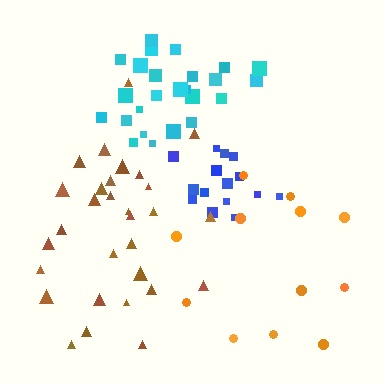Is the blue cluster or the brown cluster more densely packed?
Blue.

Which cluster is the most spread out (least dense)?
Orange.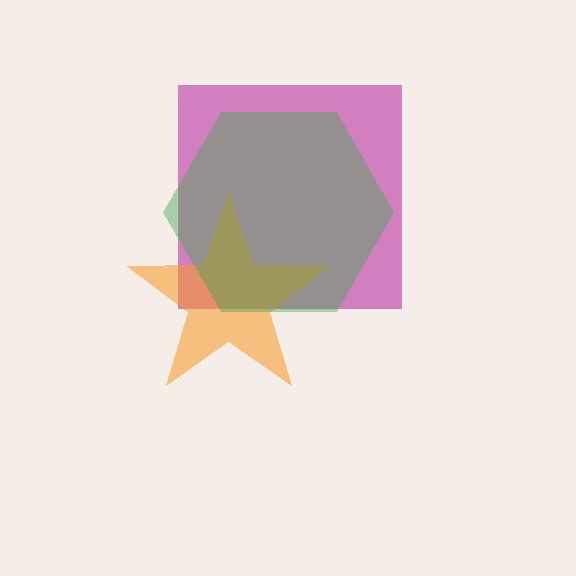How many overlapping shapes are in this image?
There are 3 overlapping shapes in the image.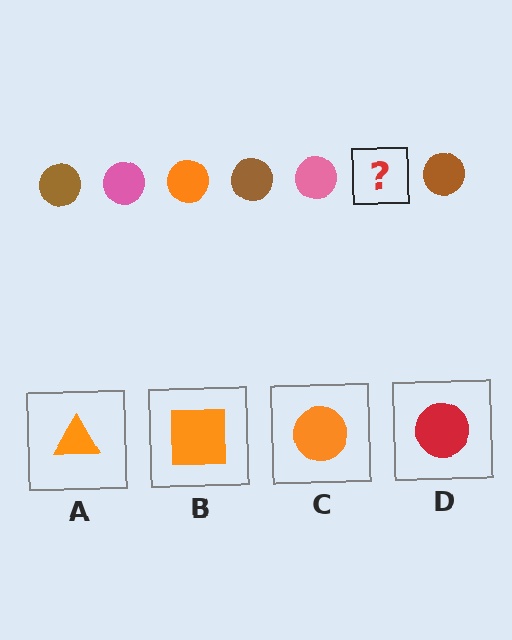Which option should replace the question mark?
Option C.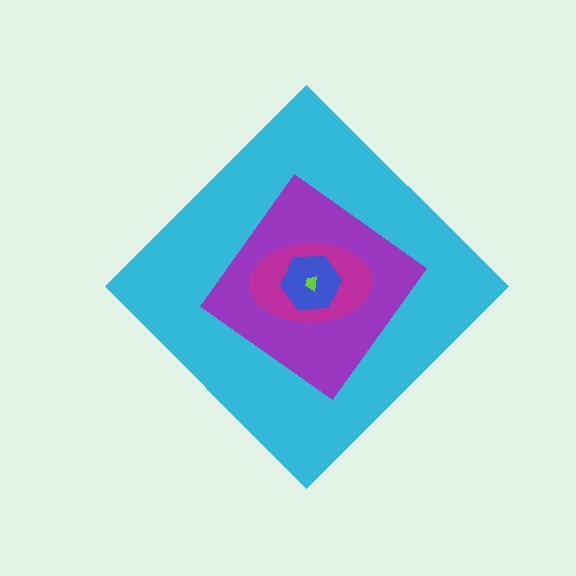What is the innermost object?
The lime trapezoid.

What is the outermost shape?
The cyan diamond.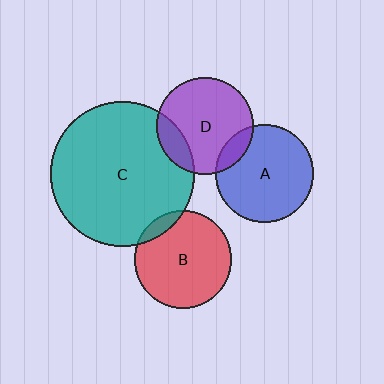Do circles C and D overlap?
Yes.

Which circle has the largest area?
Circle C (teal).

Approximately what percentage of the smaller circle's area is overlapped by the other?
Approximately 15%.